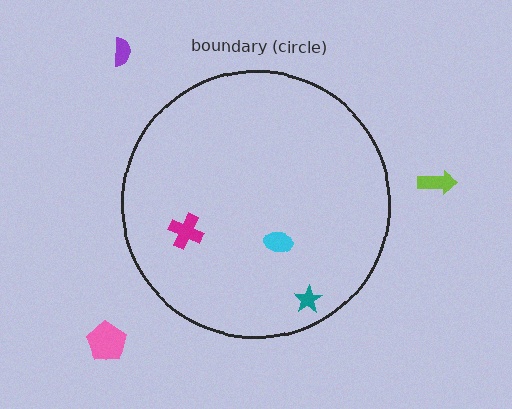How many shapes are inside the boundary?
3 inside, 3 outside.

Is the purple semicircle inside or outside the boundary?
Outside.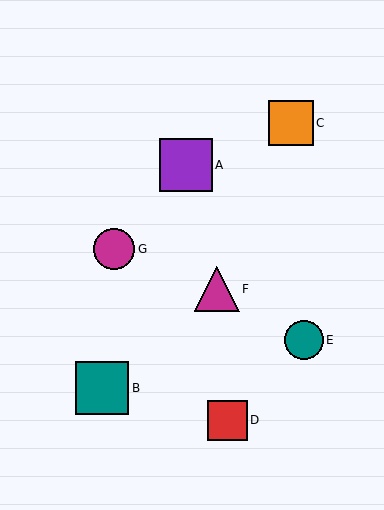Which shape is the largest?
The teal square (labeled B) is the largest.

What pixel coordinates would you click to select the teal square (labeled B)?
Click at (102, 388) to select the teal square B.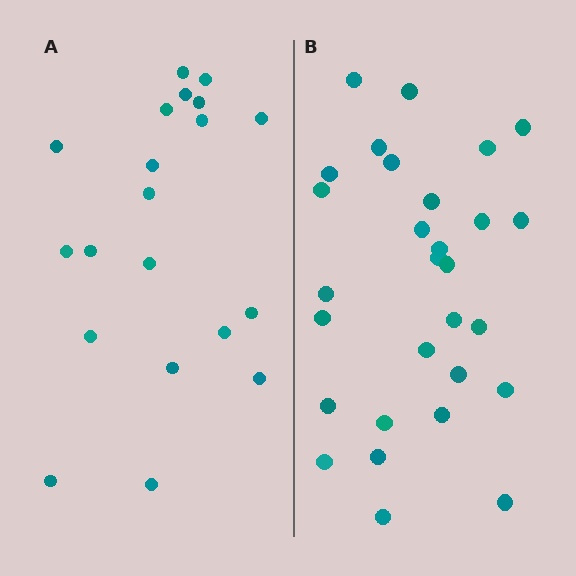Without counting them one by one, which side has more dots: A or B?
Region B (the right region) has more dots.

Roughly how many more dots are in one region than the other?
Region B has roughly 8 or so more dots than region A.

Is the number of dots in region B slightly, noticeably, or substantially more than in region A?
Region B has substantially more. The ratio is roughly 1.4 to 1.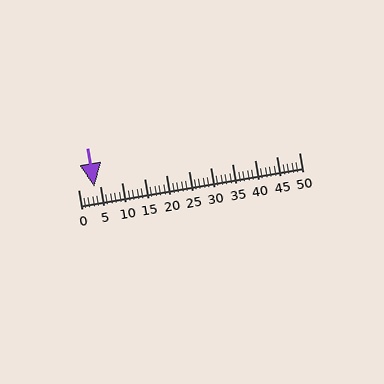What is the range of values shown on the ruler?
The ruler shows values from 0 to 50.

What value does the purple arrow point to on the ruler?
The purple arrow points to approximately 4.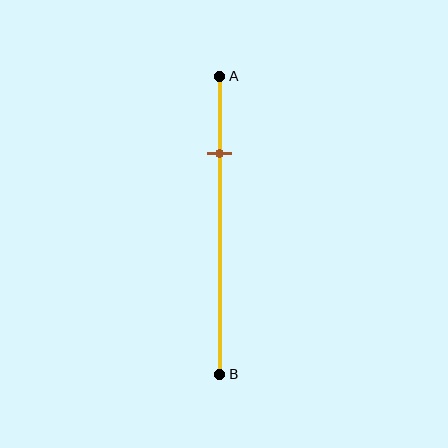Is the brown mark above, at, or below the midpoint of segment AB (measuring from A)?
The brown mark is above the midpoint of segment AB.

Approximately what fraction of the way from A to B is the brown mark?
The brown mark is approximately 25% of the way from A to B.